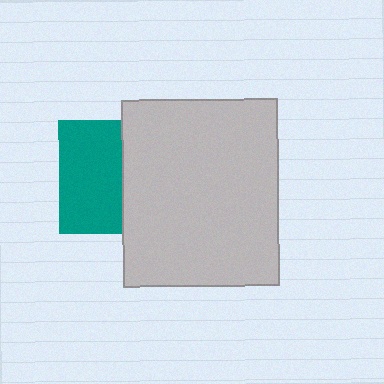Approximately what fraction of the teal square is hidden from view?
Roughly 46% of the teal square is hidden behind the light gray rectangle.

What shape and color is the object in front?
The object in front is a light gray rectangle.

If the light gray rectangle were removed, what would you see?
You would see the complete teal square.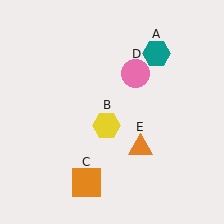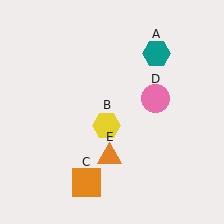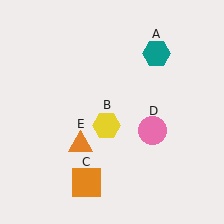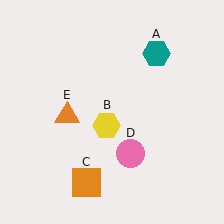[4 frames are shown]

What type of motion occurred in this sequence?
The pink circle (object D), orange triangle (object E) rotated clockwise around the center of the scene.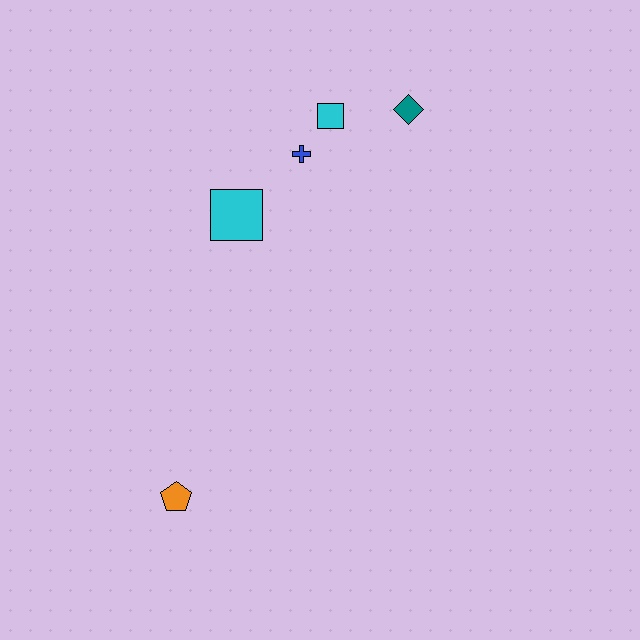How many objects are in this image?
There are 5 objects.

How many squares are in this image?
There are 2 squares.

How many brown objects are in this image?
There are no brown objects.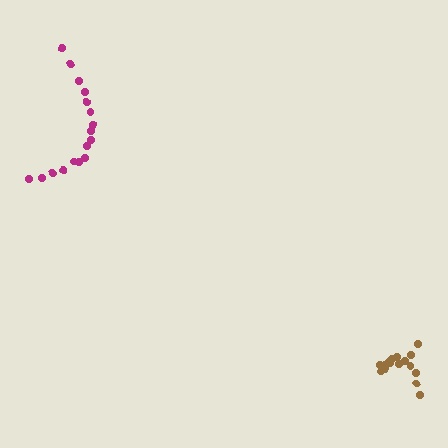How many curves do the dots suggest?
There are 2 distinct paths.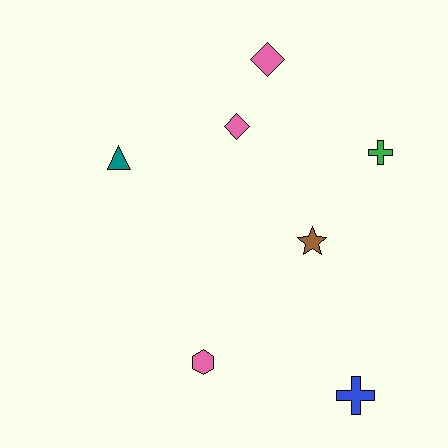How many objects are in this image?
There are 7 objects.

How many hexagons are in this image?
There is 1 hexagon.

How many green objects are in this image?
There is 1 green object.